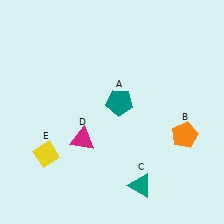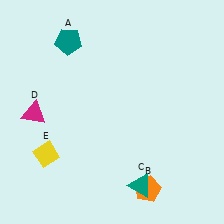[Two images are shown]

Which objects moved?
The objects that moved are: the teal pentagon (A), the orange pentagon (B), the magenta triangle (D).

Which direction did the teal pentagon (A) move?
The teal pentagon (A) moved up.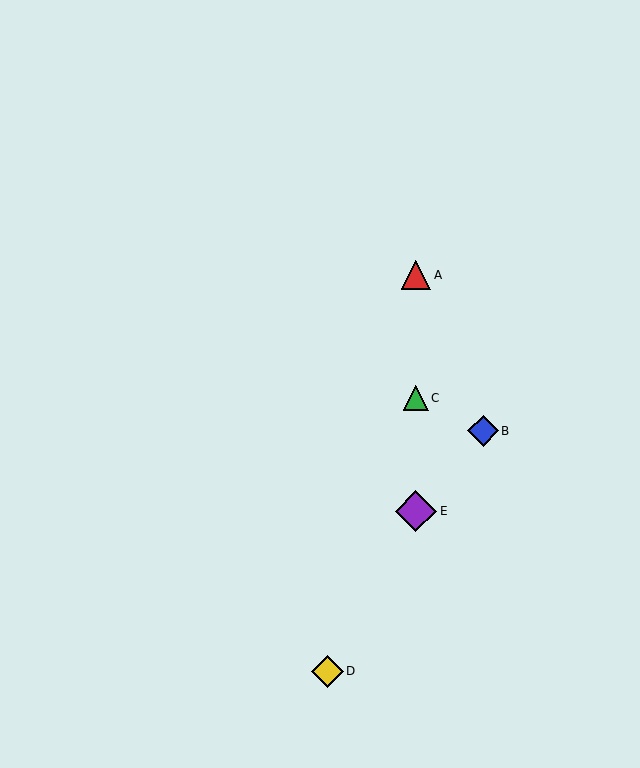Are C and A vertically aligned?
Yes, both are at x≈416.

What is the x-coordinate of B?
Object B is at x≈483.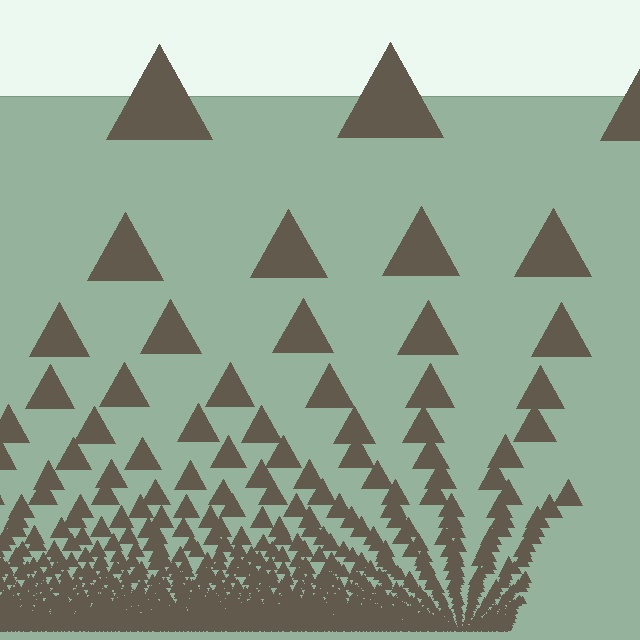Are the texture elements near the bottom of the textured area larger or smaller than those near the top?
Smaller. The gradient is inverted — elements near the bottom are smaller and denser.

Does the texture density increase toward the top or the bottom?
Density increases toward the bottom.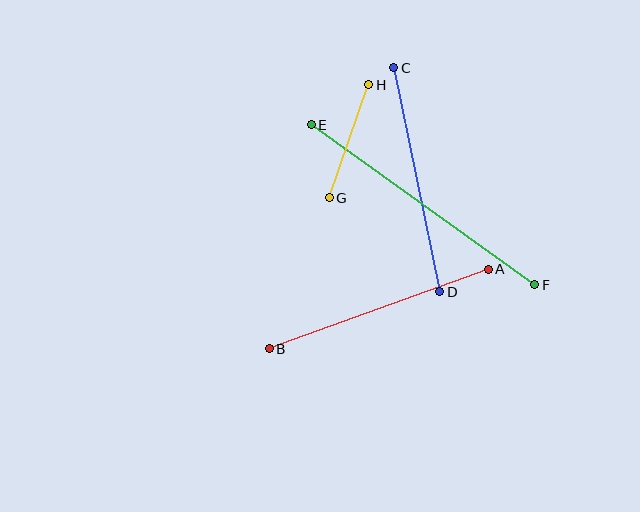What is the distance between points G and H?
The distance is approximately 120 pixels.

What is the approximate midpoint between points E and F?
The midpoint is at approximately (423, 205) pixels.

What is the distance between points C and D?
The distance is approximately 229 pixels.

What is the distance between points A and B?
The distance is approximately 233 pixels.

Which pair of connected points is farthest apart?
Points E and F are farthest apart.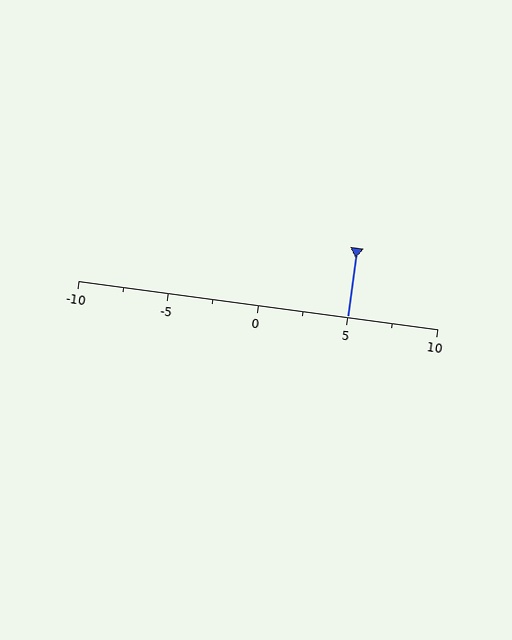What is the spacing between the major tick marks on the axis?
The major ticks are spaced 5 apart.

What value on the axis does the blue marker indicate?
The marker indicates approximately 5.